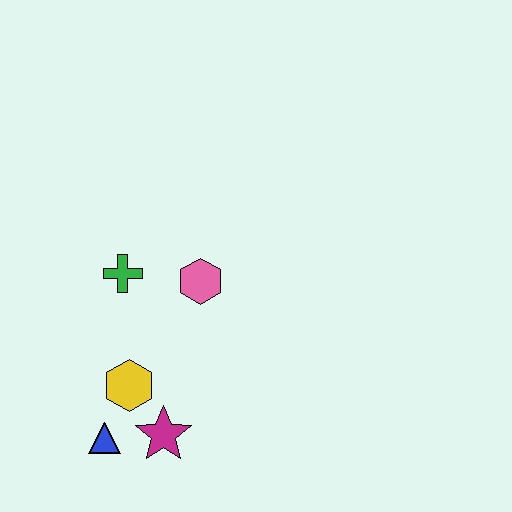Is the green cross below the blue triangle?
No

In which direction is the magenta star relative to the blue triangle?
The magenta star is to the right of the blue triangle.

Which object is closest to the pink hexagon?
The green cross is closest to the pink hexagon.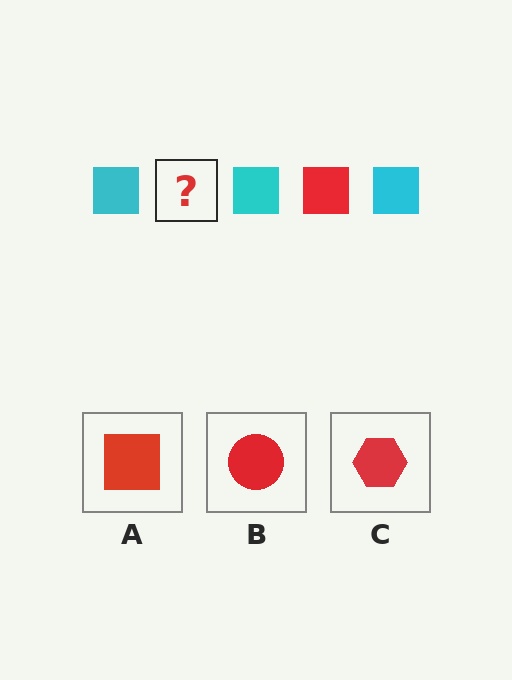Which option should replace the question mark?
Option A.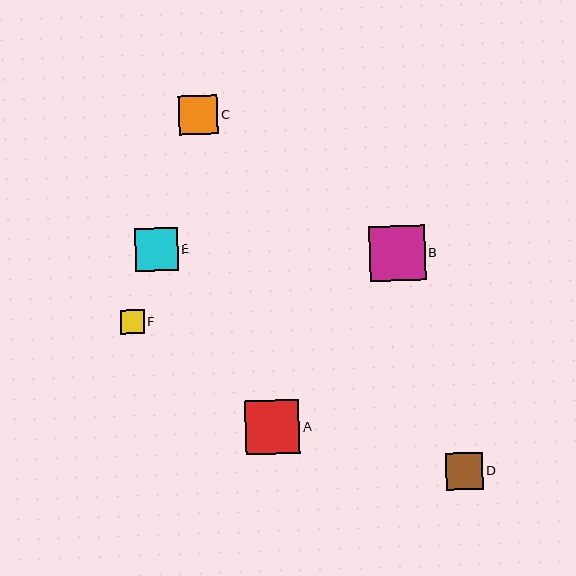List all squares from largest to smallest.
From largest to smallest: B, A, E, C, D, F.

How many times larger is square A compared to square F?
Square A is approximately 2.3 times the size of square F.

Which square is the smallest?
Square F is the smallest with a size of approximately 24 pixels.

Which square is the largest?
Square B is the largest with a size of approximately 56 pixels.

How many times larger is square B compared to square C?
Square B is approximately 1.4 times the size of square C.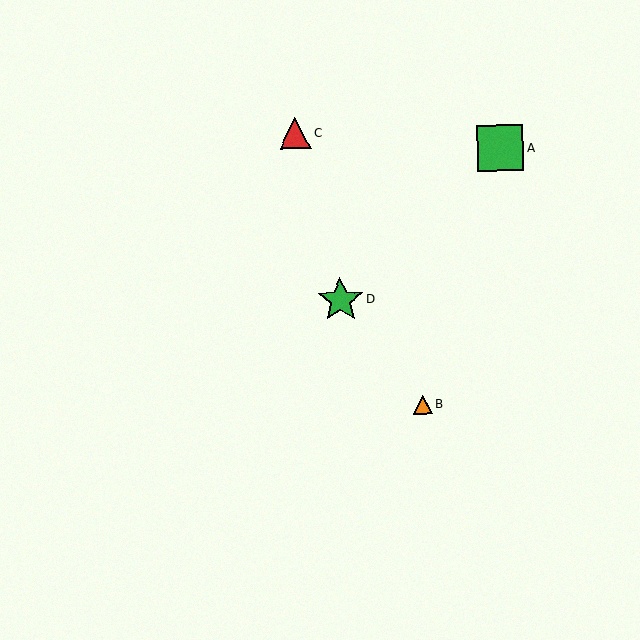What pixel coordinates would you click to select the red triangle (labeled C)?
Click at (295, 133) to select the red triangle C.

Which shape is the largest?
The green square (labeled A) is the largest.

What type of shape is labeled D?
Shape D is a green star.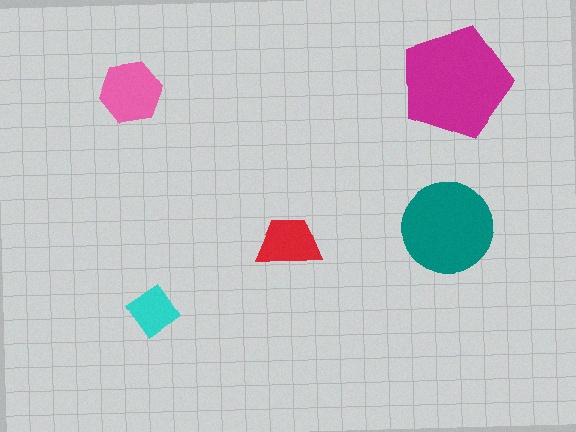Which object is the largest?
The magenta pentagon.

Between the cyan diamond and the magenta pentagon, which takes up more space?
The magenta pentagon.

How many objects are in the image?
There are 5 objects in the image.